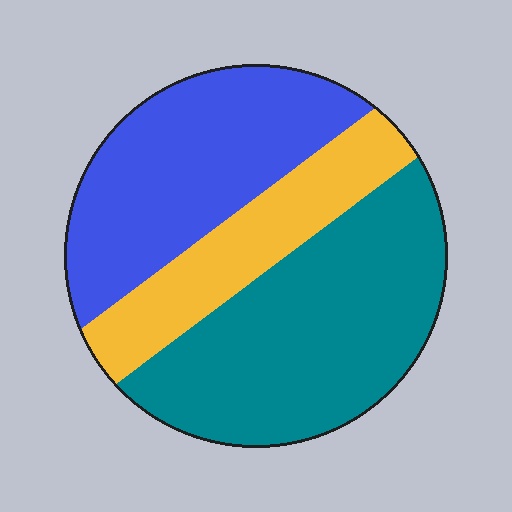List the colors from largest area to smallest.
From largest to smallest: teal, blue, yellow.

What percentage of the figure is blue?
Blue takes up between a third and a half of the figure.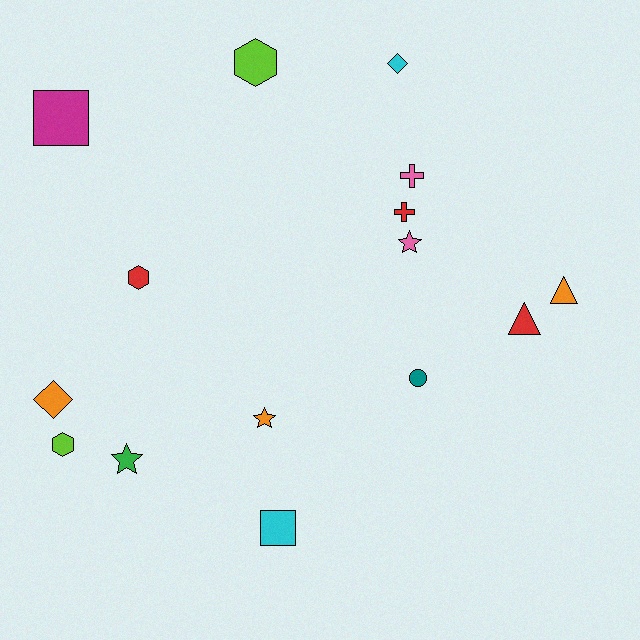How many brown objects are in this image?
There are no brown objects.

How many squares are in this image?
There are 2 squares.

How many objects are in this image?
There are 15 objects.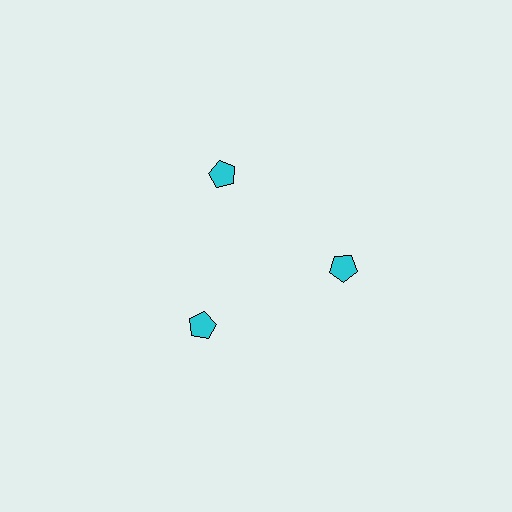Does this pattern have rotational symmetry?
Yes, this pattern has 3-fold rotational symmetry. It looks the same after rotating 120 degrees around the center.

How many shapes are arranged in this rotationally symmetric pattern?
There are 3 shapes, arranged in 3 groups of 1.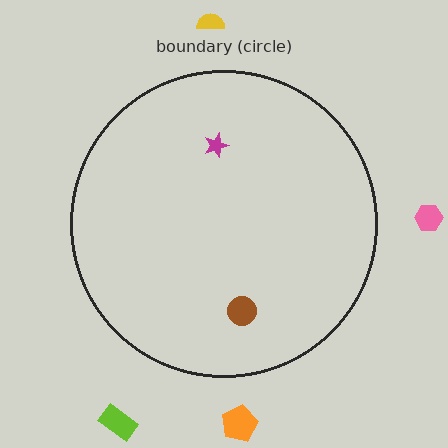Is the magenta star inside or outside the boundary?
Inside.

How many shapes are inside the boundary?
2 inside, 4 outside.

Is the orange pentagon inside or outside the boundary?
Outside.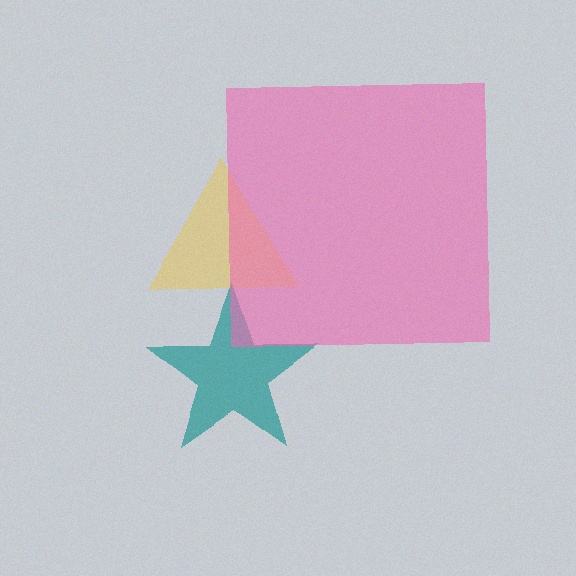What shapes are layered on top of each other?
The layered shapes are: a yellow triangle, a teal star, a pink square.